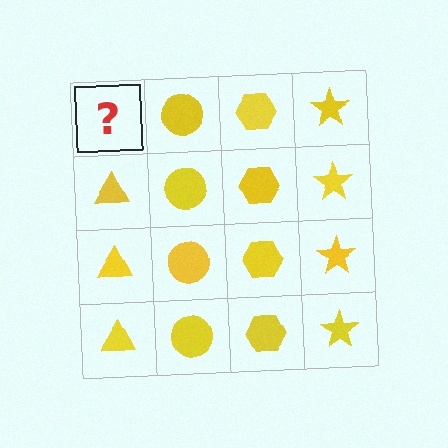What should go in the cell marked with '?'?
The missing cell should contain a yellow triangle.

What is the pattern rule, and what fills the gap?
The rule is that each column has a consistent shape. The gap should be filled with a yellow triangle.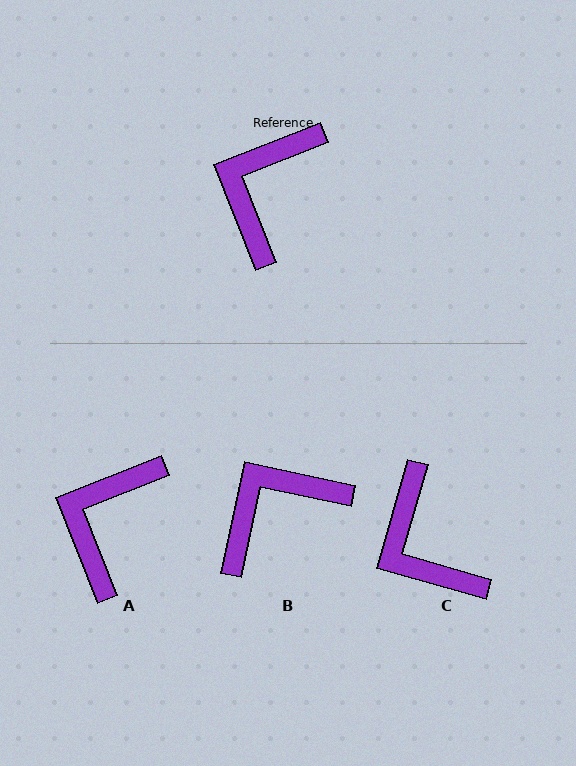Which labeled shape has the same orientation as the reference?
A.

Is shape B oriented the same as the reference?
No, it is off by about 34 degrees.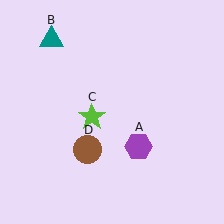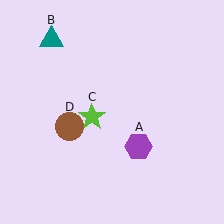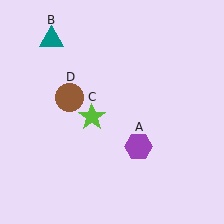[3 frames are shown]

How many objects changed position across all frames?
1 object changed position: brown circle (object D).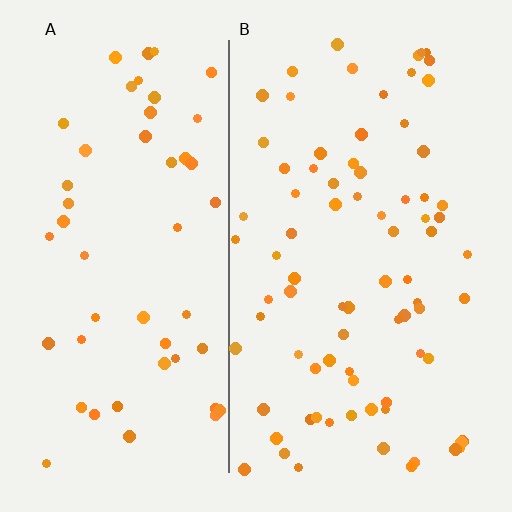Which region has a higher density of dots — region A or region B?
B (the right).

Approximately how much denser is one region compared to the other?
Approximately 1.6× — region B over region A.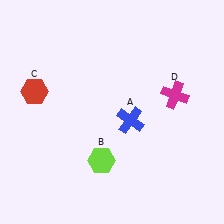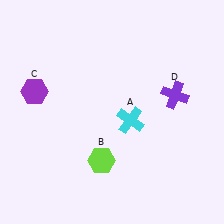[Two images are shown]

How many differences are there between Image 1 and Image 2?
There are 3 differences between the two images.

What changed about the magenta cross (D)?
In Image 1, D is magenta. In Image 2, it changed to purple.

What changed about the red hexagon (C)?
In Image 1, C is red. In Image 2, it changed to purple.